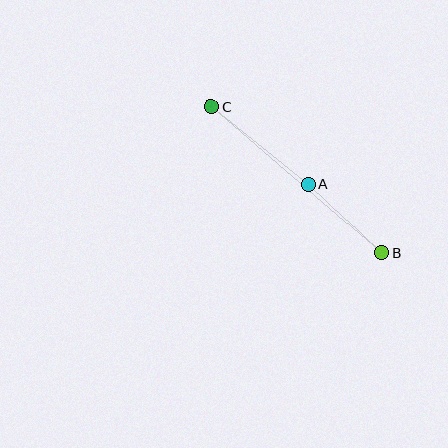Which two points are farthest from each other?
Points B and C are farthest from each other.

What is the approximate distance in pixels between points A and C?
The distance between A and C is approximately 124 pixels.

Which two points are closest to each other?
Points A and B are closest to each other.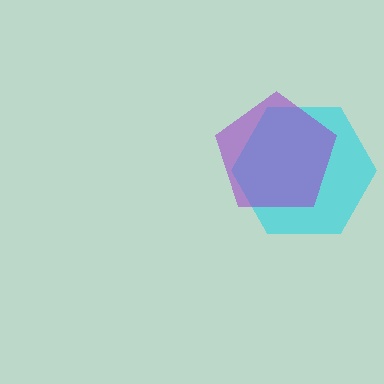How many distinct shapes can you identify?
There are 2 distinct shapes: a cyan hexagon, a purple pentagon.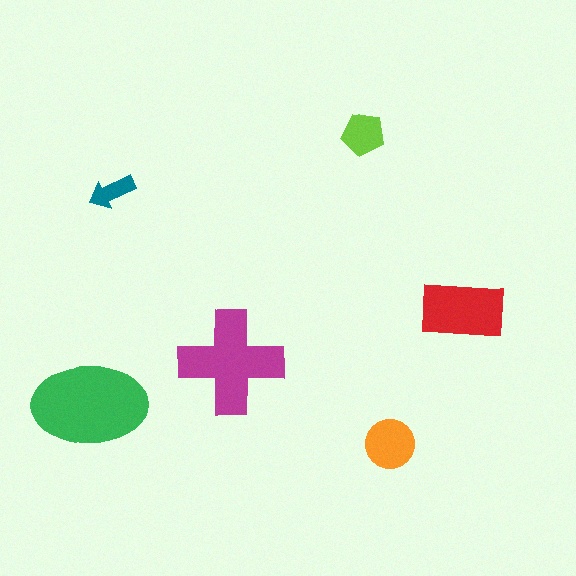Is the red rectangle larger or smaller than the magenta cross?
Smaller.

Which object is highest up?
The lime pentagon is topmost.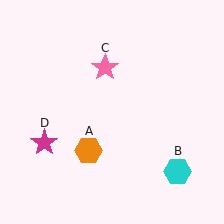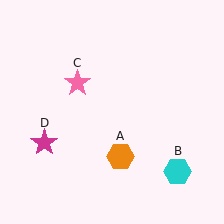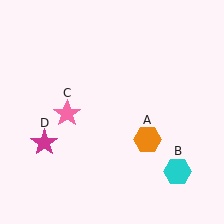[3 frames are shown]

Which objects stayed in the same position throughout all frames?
Cyan hexagon (object B) and magenta star (object D) remained stationary.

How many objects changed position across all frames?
2 objects changed position: orange hexagon (object A), pink star (object C).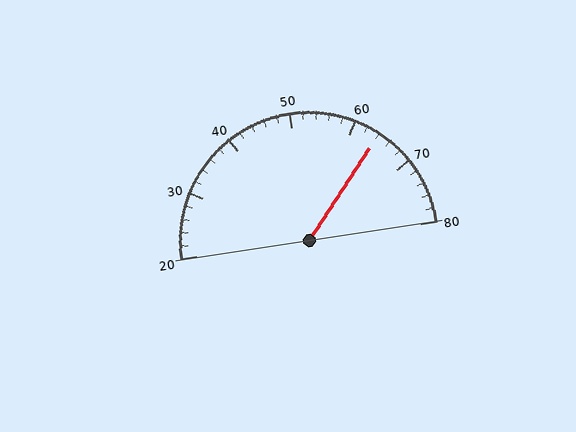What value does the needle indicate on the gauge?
The needle indicates approximately 64.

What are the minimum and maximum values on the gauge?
The gauge ranges from 20 to 80.